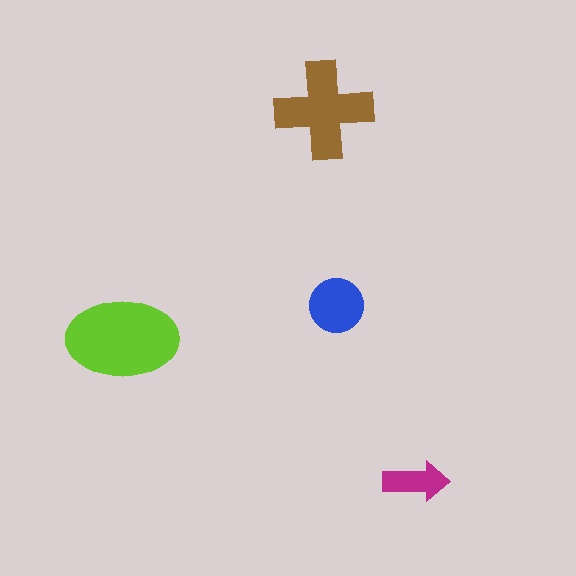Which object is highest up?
The brown cross is topmost.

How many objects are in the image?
There are 4 objects in the image.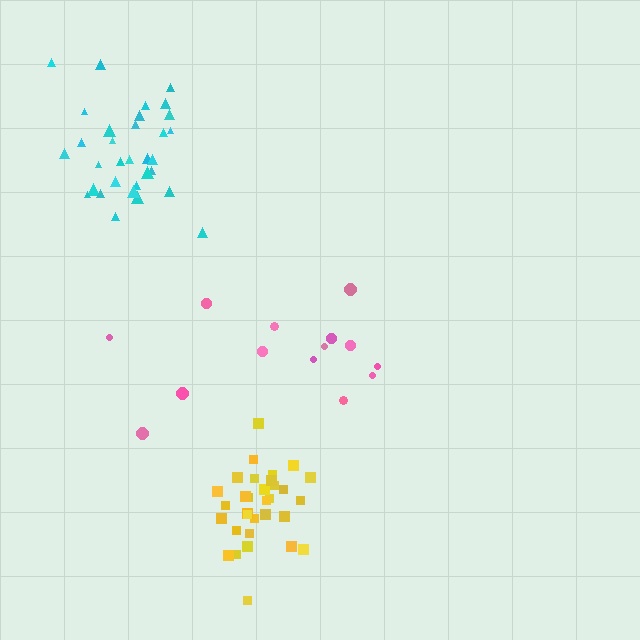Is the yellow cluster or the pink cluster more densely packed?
Yellow.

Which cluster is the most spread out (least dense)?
Pink.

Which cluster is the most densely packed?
Yellow.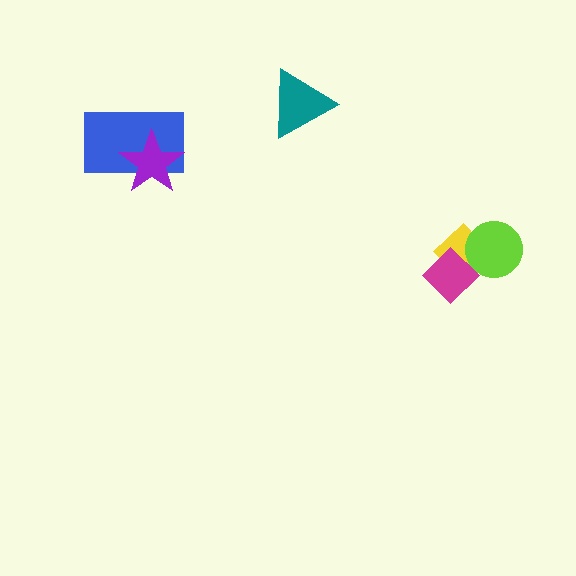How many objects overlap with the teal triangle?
0 objects overlap with the teal triangle.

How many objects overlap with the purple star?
1 object overlaps with the purple star.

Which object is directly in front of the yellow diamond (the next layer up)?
The lime circle is directly in front of the yellow diamond.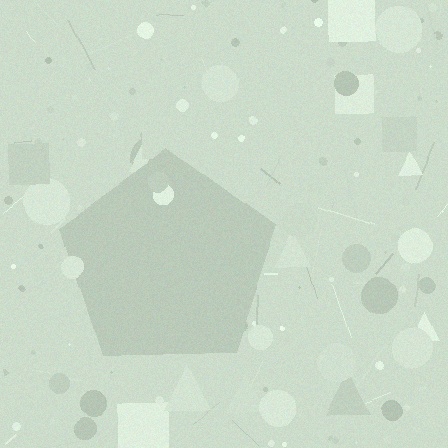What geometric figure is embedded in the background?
A pentagon is embedded in the background.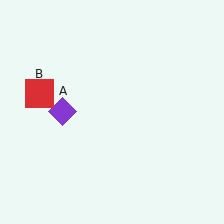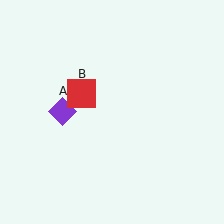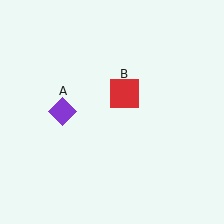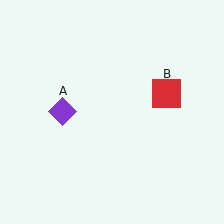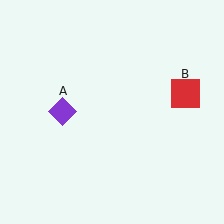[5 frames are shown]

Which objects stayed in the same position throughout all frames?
Purple diamond (object A) remained stationary.